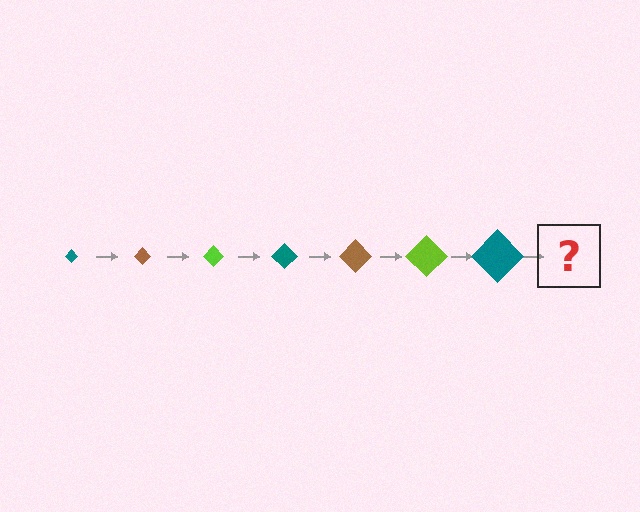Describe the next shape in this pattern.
It should be a brown diamond, larger than the previous one.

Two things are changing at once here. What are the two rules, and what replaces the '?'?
The two rules are that the diamond grows larger each step and the color cycles through teal, brown, and lime. The '?' should be a brown diamond, larger than the previous one.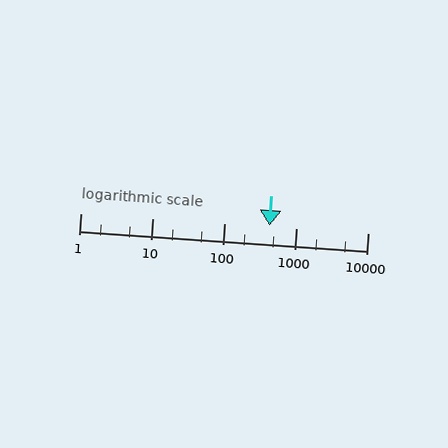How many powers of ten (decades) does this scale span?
The scale spans 4 decades, from 1 to 10000.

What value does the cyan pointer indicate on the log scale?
The pointer indicates approximately 430.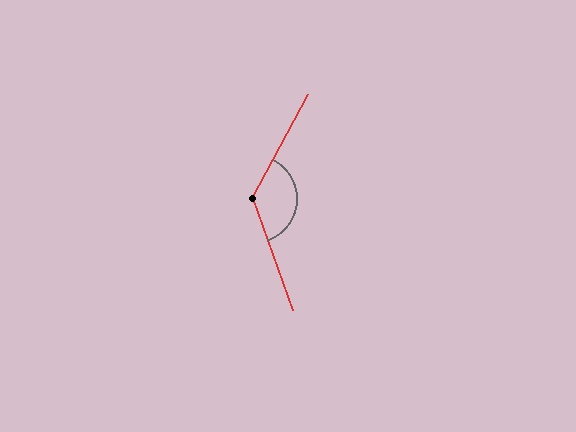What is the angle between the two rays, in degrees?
Approximately 132 degrees.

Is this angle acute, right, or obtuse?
It is obtuse.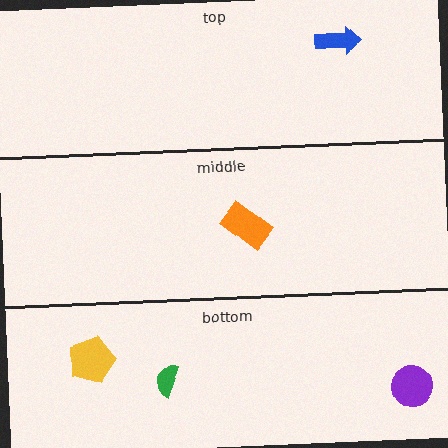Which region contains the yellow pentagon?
The bottom region.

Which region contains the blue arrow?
The top region.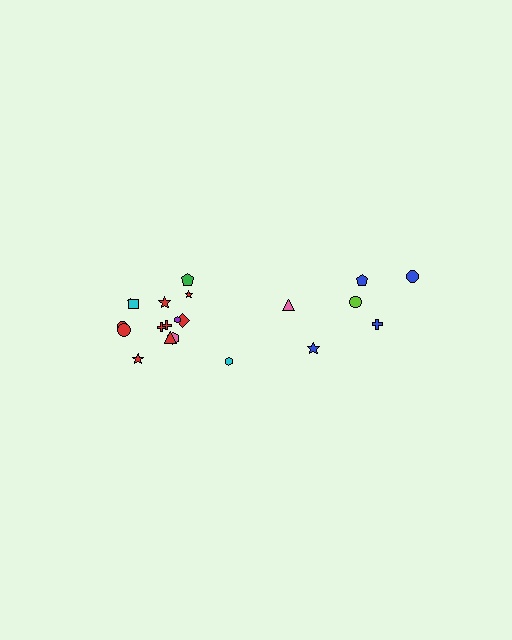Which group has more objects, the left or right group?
The left group.